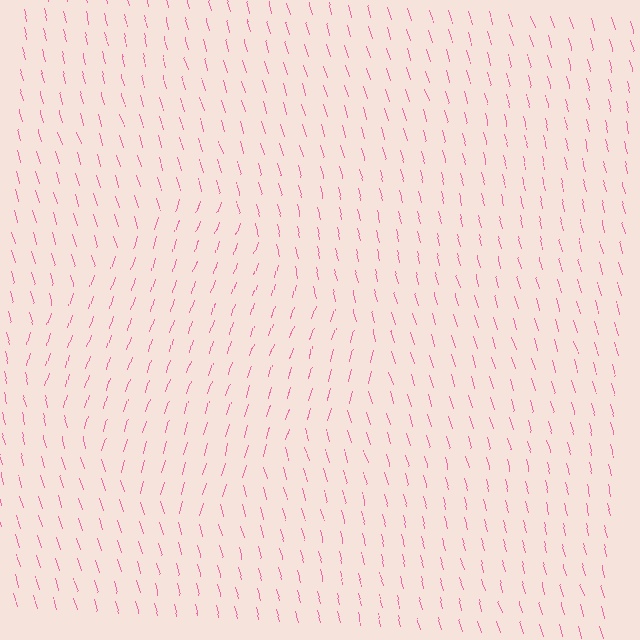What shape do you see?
I see a diamond.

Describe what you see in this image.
The image is filled with small pink line segments. A diamond region in the image has lines oriented differently from the surrounding lines, creating a visible texture boundary.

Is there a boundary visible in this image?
Yes, there is a texture boundary formed by a change in line orientation.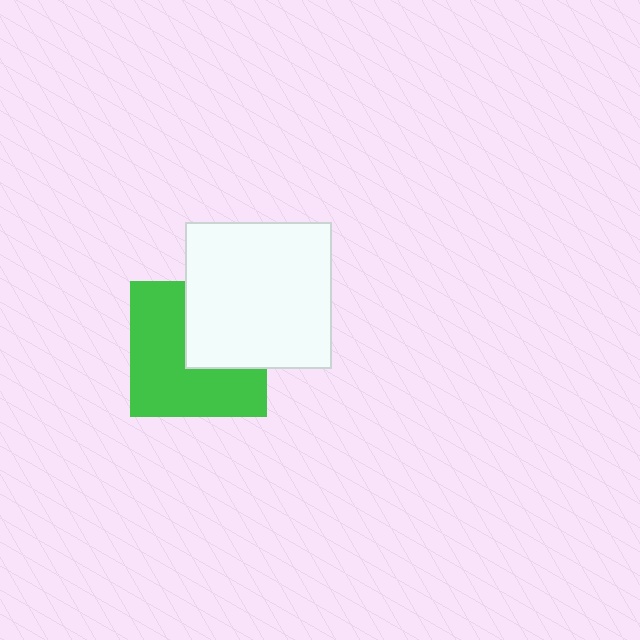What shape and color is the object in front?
The object in front is a white square.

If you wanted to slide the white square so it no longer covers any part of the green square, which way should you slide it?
Slide it toward the upper-right — that is the most direct way to separate the two shapes.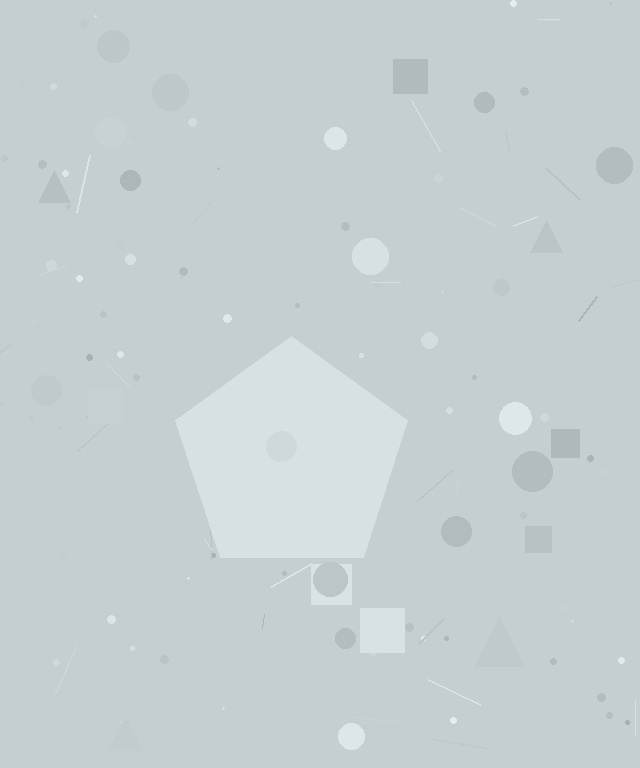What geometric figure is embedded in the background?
A pentagon is embedded in the background.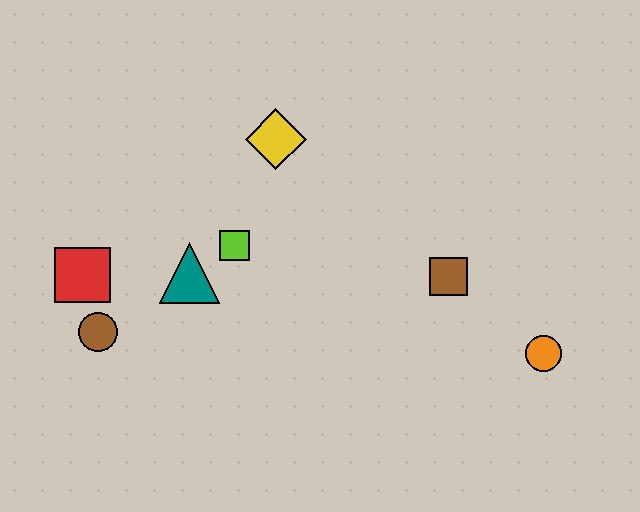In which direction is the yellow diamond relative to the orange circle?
The yellow diamond is to the left of the orange circle.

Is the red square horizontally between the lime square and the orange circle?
No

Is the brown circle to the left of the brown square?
Yes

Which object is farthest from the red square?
The orange circle is farthest from the red square.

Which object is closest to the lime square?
The teal triangle is closest to the lime square.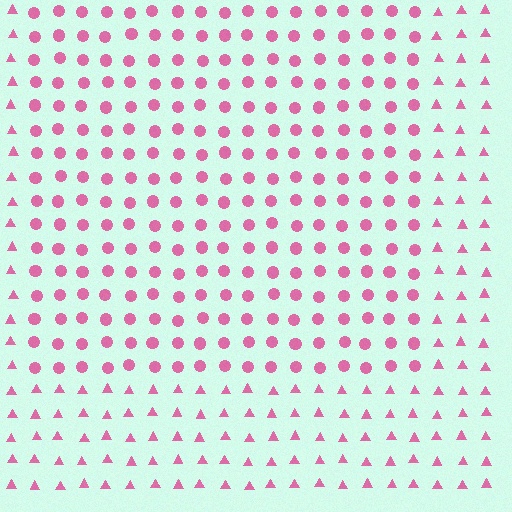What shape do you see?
I see a rectangle.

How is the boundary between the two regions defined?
The boundary is defined by a change in element shape: circles inside vs. triangles outside. All elements share the same color and spacing.